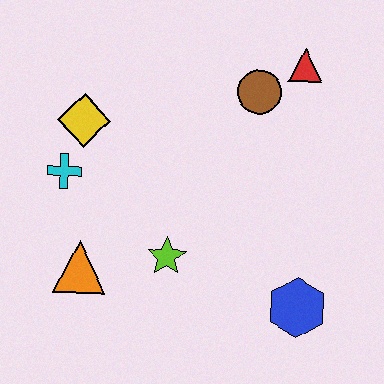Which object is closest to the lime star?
The orange triangle is closest to the lime star.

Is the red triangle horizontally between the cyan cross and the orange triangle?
No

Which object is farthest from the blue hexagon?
The yellow diamond is farthest from the blue hexagon.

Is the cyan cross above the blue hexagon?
Yes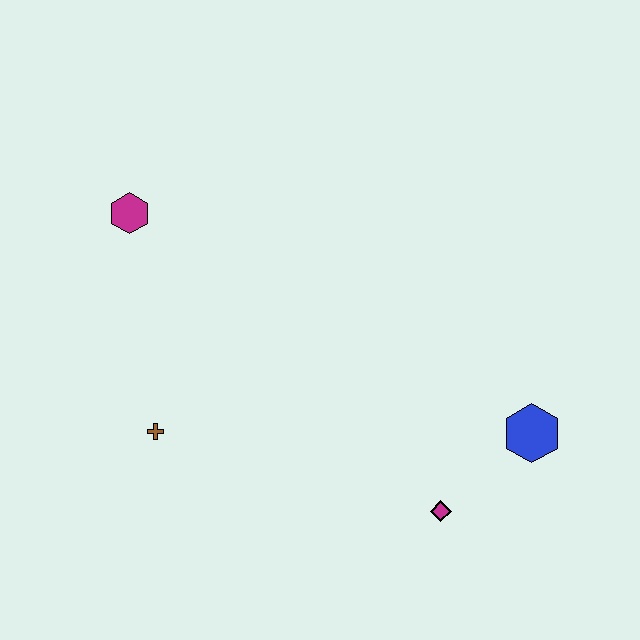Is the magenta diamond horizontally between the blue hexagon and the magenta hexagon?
Yes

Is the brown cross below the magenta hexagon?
Yes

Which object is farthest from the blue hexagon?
The magenta hexagon is farthest from the blue hexagon.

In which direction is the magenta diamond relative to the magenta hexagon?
The magenta diamond is to the right of the magenta hexagon.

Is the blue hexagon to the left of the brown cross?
No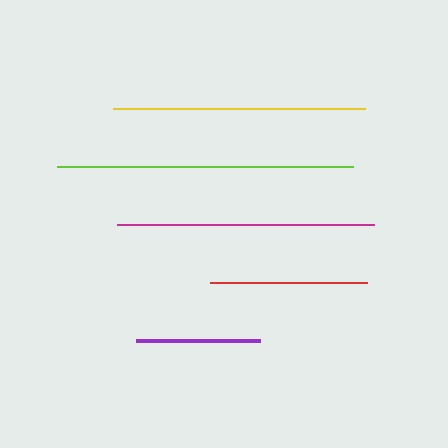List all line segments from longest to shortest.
From longest to shortest: lime, magenta, yellow, red, purple.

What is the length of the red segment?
The red segment is approximately 157 pixels long.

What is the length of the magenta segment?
The magenta segment is approximately 257 pixels long.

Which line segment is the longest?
The lime line is the longest at approximately 296 pixels.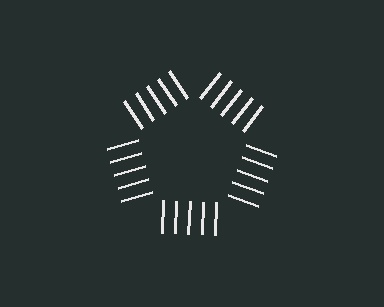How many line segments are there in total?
25 — 5 along each of the 5 edges.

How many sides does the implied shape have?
5 sides — the line-ends trace a pentagon.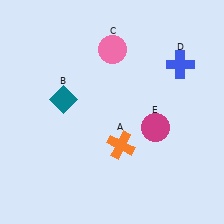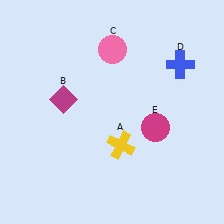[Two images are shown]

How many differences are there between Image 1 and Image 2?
There are 2 differences between the two images.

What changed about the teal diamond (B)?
In Image 1, B is teal. In Image 2, it changed to magenta.